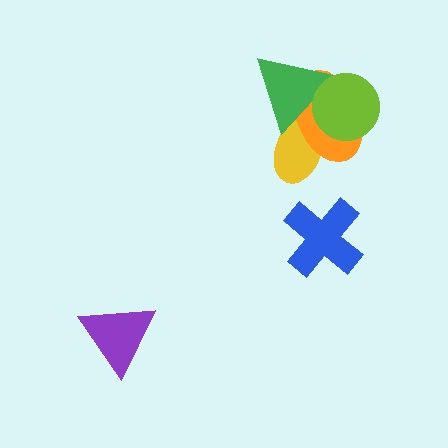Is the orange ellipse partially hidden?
Yes, it is partially covered by another shape.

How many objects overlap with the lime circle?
2 objects overlap with the lime circle.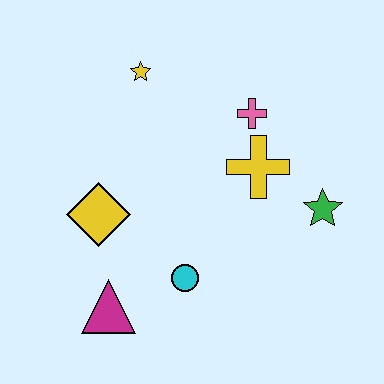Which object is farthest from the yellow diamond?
The green star is farthest from the yellow diamond.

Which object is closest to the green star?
The yellow cross is closest to the green star.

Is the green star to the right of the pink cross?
Yes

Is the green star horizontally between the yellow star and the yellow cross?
No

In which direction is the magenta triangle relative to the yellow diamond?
The magenta triangle is below the yellow diamond.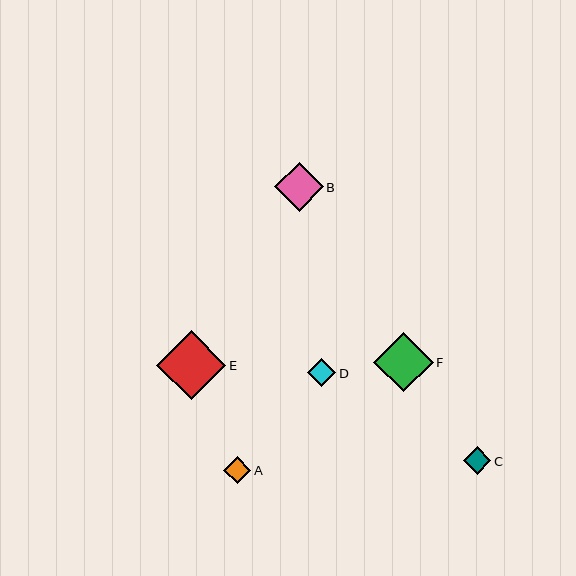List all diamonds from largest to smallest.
From largest to smallest: E, F, B, D, C, A.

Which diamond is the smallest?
Diamond A is the smallest with a size of approximately 27 pixels.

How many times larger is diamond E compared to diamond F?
Diamond E is approximately 1.2 times the size of diamond F.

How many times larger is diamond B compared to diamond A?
Diamond B is approximately 1.8 times the size of diamond A.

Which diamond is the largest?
Diamond E is the largest with a size of approximately 69 pixels.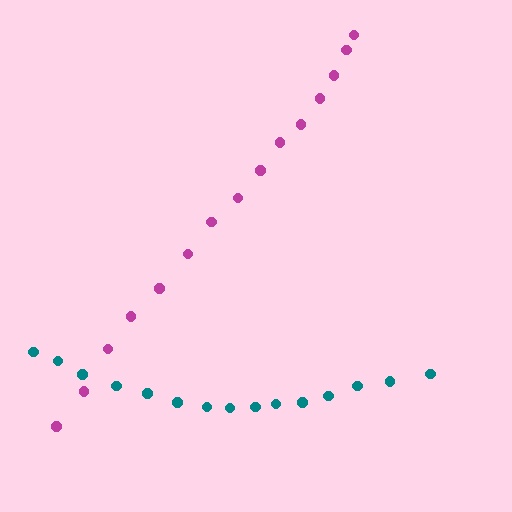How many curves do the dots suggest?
There are 2 distinct paths.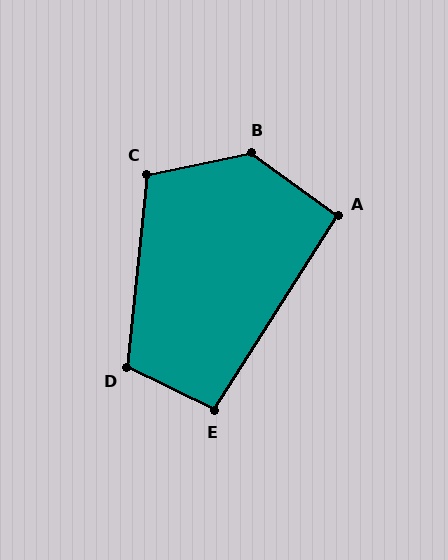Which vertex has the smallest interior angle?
A, at approximately 94 degrees.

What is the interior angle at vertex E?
Approximately 96 degrees (obtuse).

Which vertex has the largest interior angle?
B, at approximately 132 degrees.